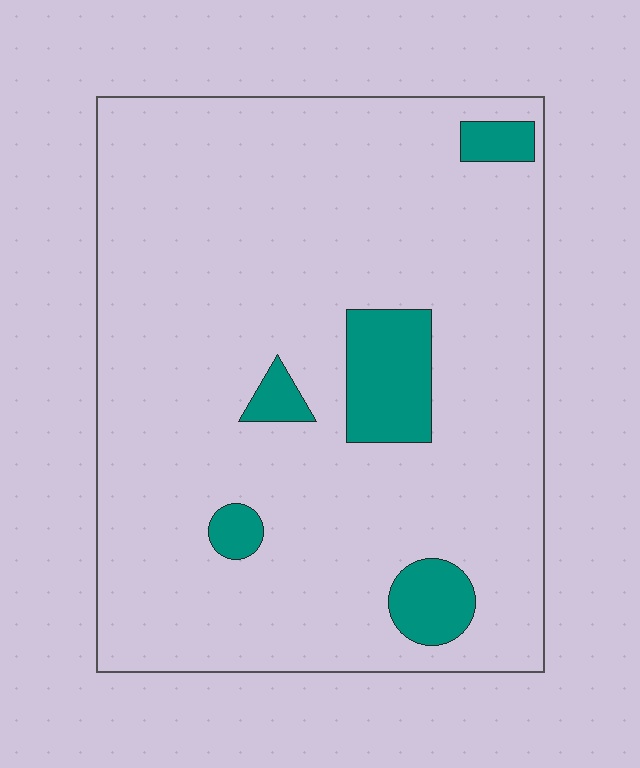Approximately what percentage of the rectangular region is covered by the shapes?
Approximately 10%.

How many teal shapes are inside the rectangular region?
5.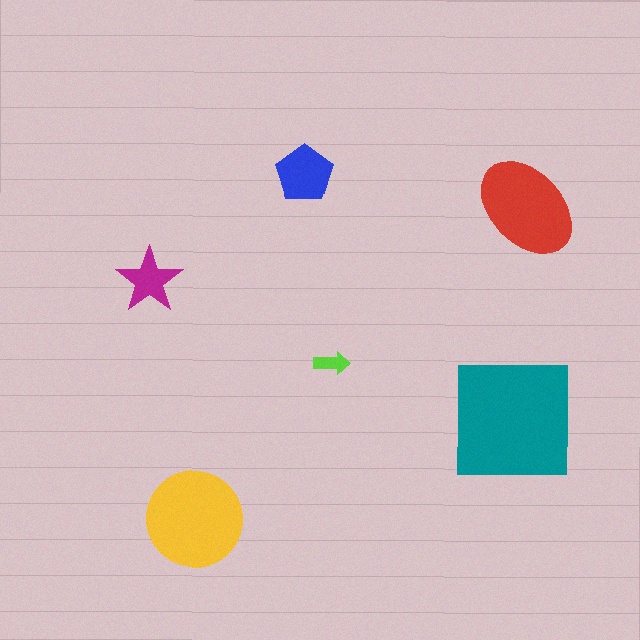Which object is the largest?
The teal square.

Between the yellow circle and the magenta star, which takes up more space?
The yellow circle.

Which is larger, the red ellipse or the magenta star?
The red ellipse.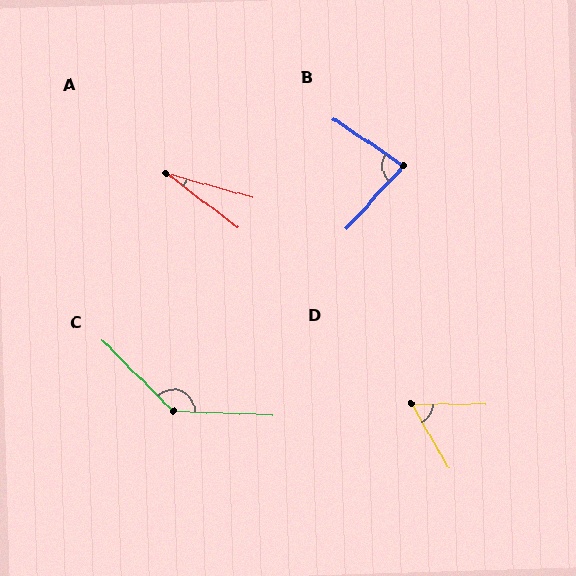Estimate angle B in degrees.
Approximately 82 degrees.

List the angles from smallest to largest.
A (22°), D (60°), B (82°), C (137°).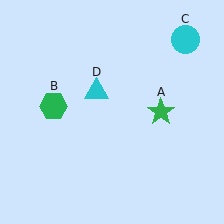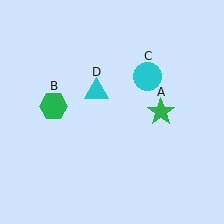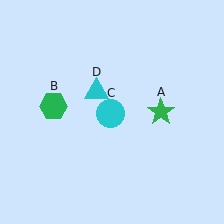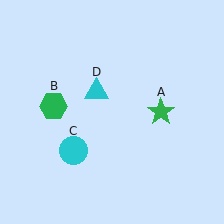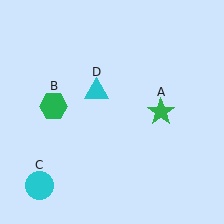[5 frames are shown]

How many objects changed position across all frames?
1 object changed position: cyan circle (object C).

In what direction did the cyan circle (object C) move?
The cyan circle (object C) moved down and to the left.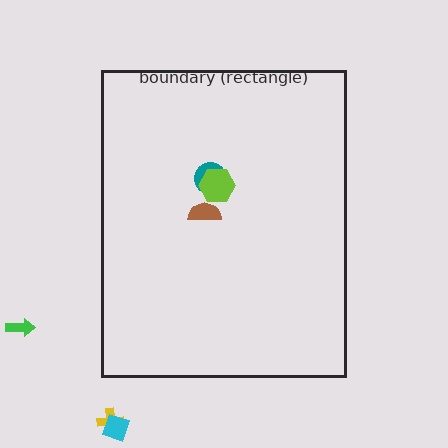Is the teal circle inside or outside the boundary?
Inside.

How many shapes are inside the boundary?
3 inside, 3 outside.